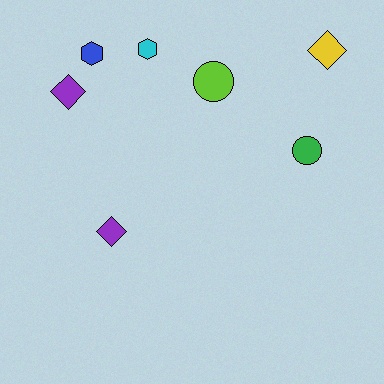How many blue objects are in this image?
There is 1 blue object.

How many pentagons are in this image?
There are no pentagons.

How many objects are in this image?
There are 7 objects.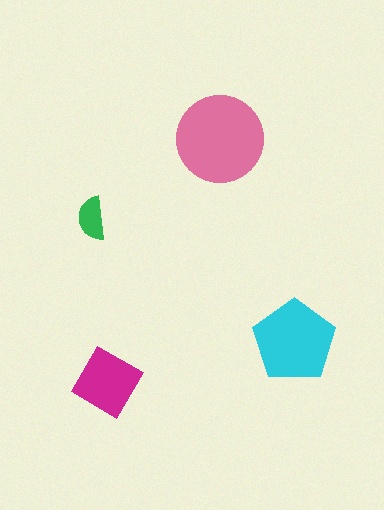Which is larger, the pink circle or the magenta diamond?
The pink circle.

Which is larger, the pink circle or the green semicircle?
The pink circle.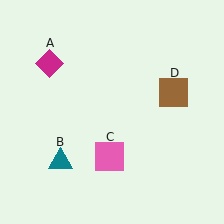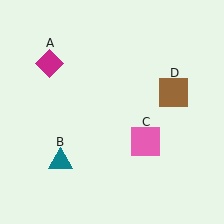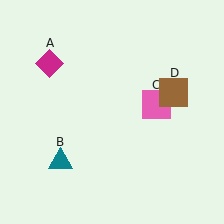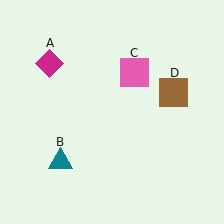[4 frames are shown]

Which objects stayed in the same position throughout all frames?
Magenta diamond (object A) and teal triangle (object B) and brown square (object D) remained stationary.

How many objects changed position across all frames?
1 object changed position: pink square (object C).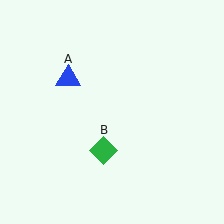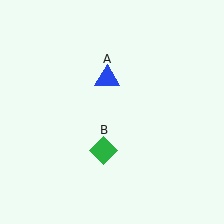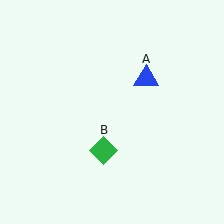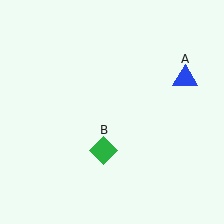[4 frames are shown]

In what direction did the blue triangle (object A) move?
The blue triangle (object A) moved right.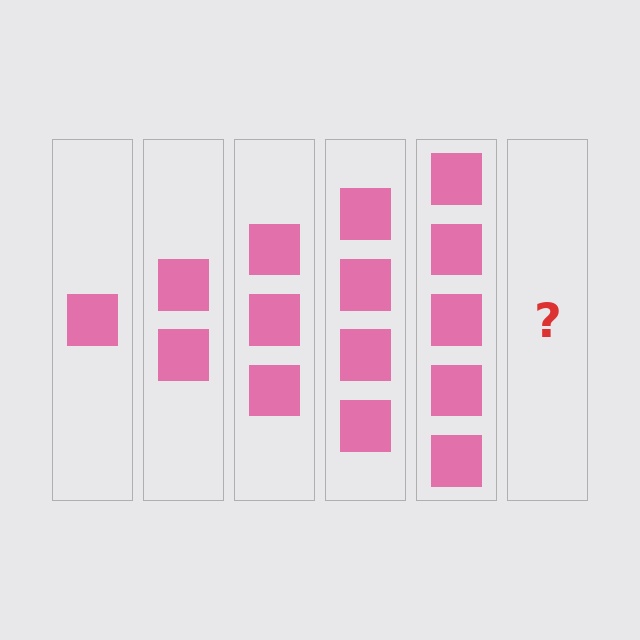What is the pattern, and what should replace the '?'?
The pattern is that each step adds one more square. The '?' should be 6 squares.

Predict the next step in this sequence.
The next step is 6 squares.